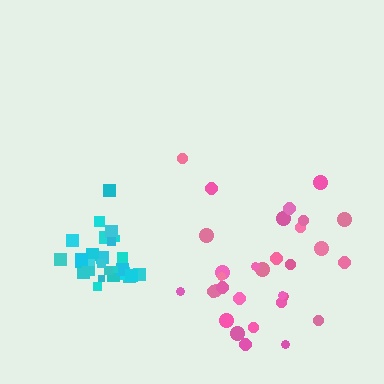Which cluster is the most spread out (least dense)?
Pink.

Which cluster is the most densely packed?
Cyan.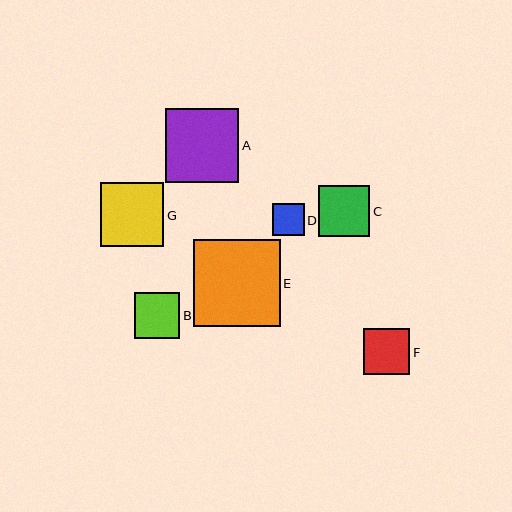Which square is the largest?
Square E is the largest with a size of approximately 87 pixels.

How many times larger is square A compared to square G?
Square A is approximately 1.2 times the size of square G.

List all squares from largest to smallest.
From largest to smallest: E, A, G, C, F, B, D.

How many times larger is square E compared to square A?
Square E is approximately 1.2 times the size of square A.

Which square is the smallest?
Square D is the smallest with a size of approximately 32 pixels.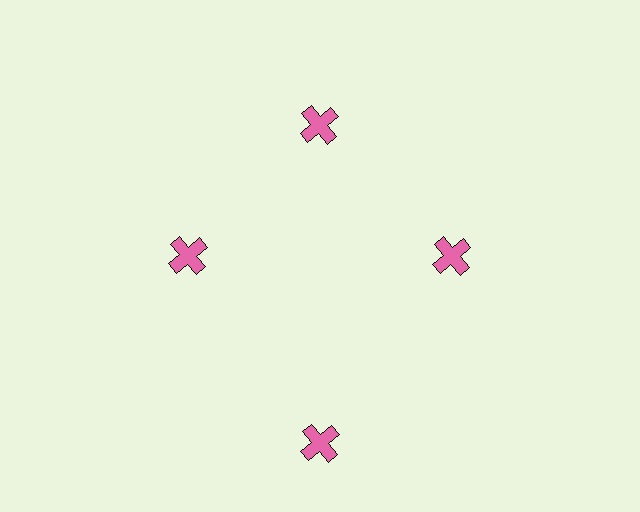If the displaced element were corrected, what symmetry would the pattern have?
It would have 4-fold rotational symmetry — the pattern would map onto itself every 90 degrees.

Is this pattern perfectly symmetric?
No. The 4 pink crosses are arranged in a ring, but one element near the 6 o'clock position is pushed outward from the center, breaking the 4-fold rotational symmetry.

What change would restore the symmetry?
The symmetry would be restored by moving it inward, back onto the ring so that all 4 crosses sit at equal angles and equal distance from the center.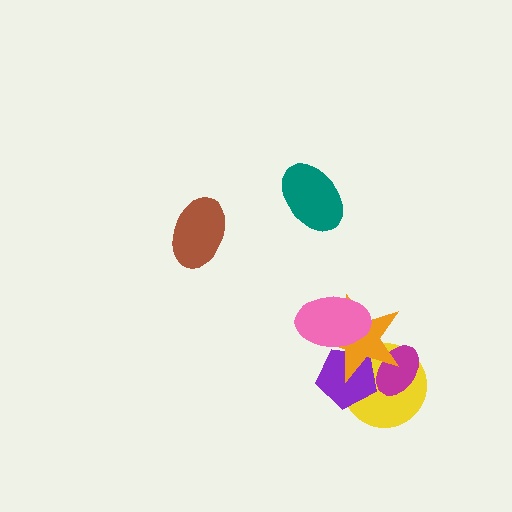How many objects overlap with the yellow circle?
3 objects overlap with the yellow circle.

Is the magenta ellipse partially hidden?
Yes, it is partially covered by another shape.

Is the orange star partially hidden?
Yes, it is partially covered by another shape.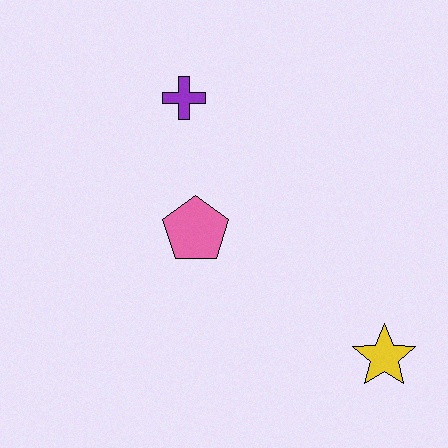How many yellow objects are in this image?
There is 1 yellow object.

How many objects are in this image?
There are 3 objects.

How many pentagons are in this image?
There is 1 pentagon.